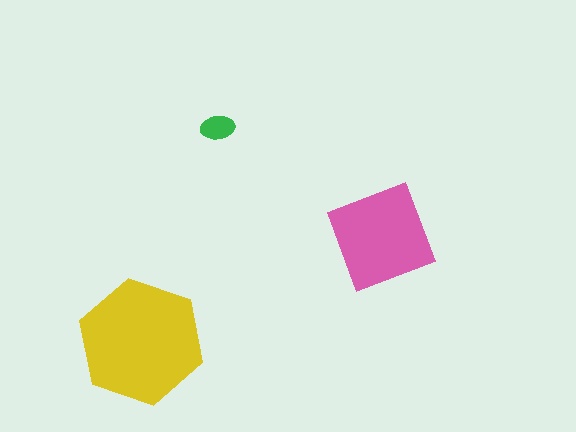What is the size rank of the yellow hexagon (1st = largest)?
1st.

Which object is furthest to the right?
The pink diamond is rightmost.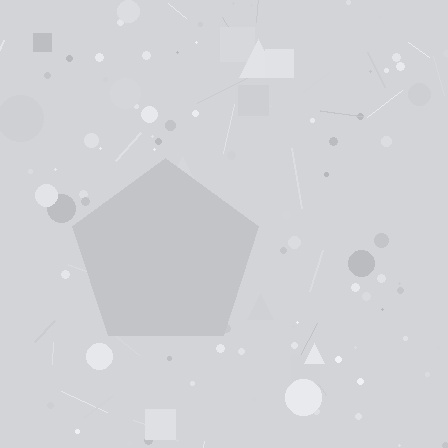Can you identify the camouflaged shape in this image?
The camouflaged shape is a pentagon.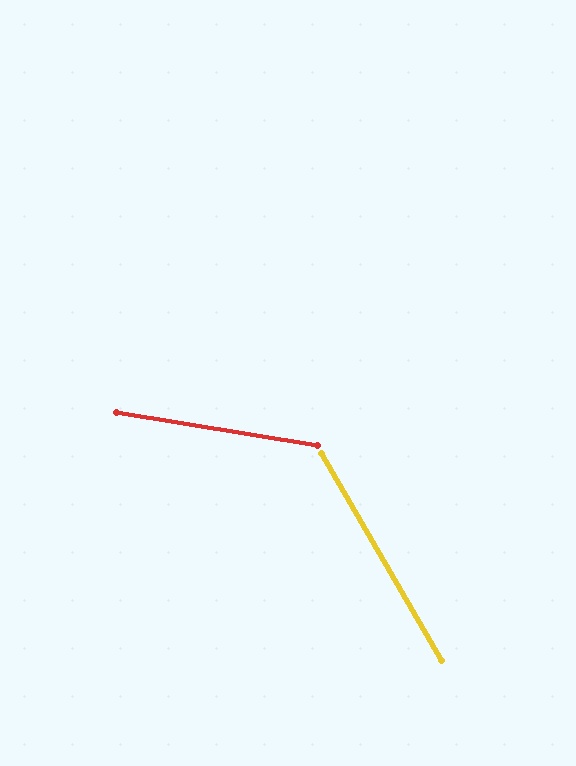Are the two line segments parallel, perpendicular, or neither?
Neither parallel nor perpendicular — they differ by about 51°.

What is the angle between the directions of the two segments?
Approximately 51 degrees.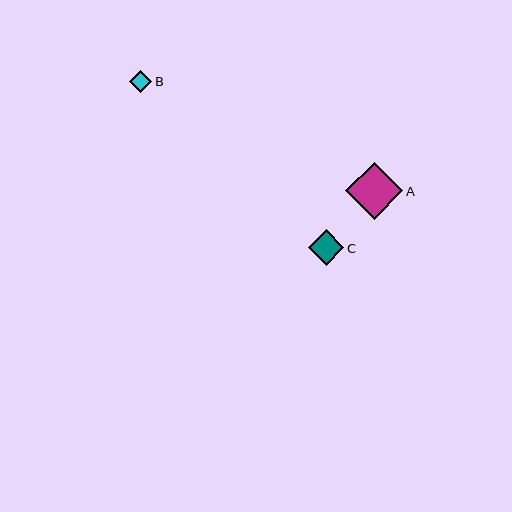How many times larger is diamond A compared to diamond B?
Diamond A is approximately 2.5 times the size of diamond B.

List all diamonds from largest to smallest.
From largest to smallest: A, C, B.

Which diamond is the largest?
Diamond A is the largest with a size of approximately 57 pixels.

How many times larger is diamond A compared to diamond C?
Diamond A is approximately 1.6 times the size of diamond C.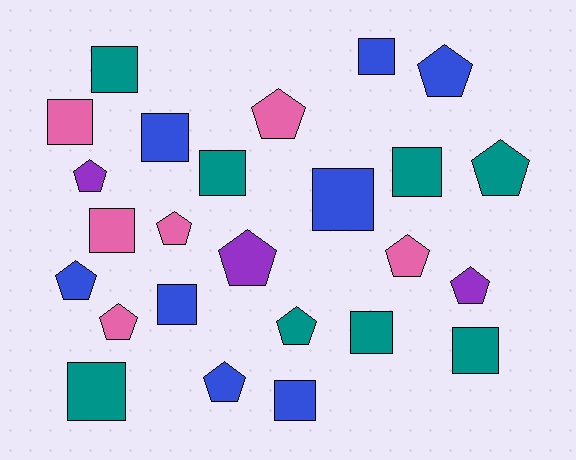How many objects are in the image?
There are 25 objects.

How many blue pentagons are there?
There are 3 blue pentagons.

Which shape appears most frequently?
Square, with 13 objects.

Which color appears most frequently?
Blue, with 8 objects.